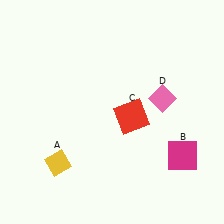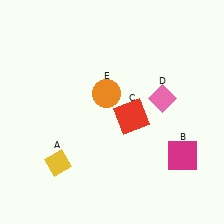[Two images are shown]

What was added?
An orange circle (E) was added in Image 2.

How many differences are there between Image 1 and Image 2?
There is 1 difference between the two images.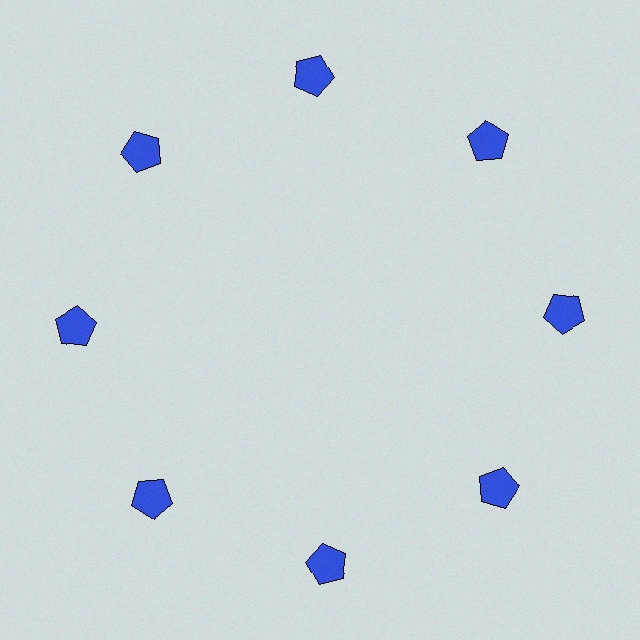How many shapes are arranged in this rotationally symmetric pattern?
There are 8 shapes, arranged in 8 groups of 1.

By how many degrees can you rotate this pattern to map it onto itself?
The pattern maps onto itself every 45 degrees of rotation.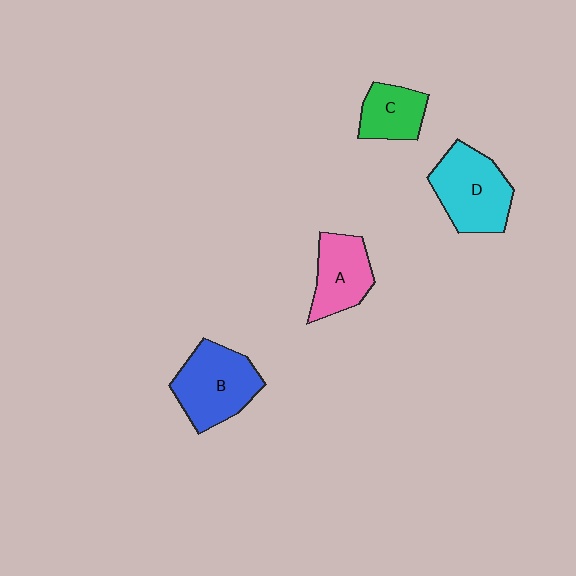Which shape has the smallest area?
Shape C (green).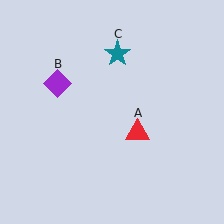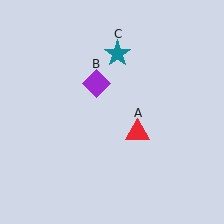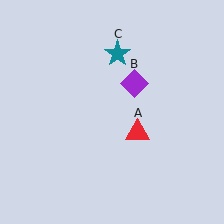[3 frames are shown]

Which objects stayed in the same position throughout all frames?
Red triangle (object A) and teal star (object C) remained stationary.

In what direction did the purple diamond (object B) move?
The purple diamond (object B) moved right.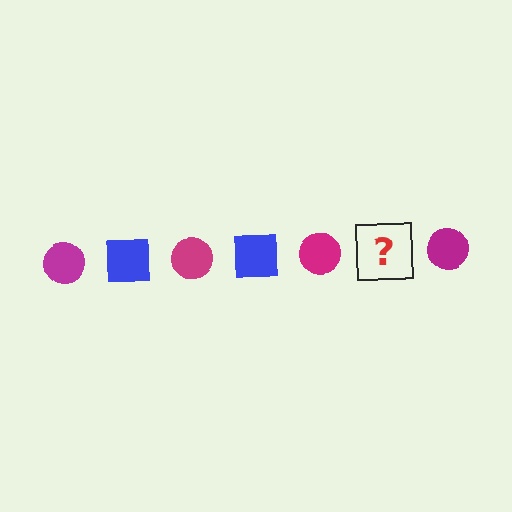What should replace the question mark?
The question mark should be replaced with a blue square.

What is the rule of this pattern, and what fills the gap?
The rule is that the pattern alternates between magenta circle and blue square. The gap should be filled with a blue square.